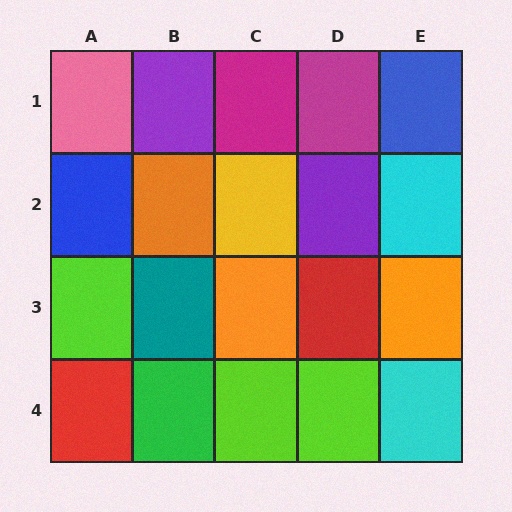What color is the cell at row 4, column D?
Lime.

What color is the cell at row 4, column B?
Green.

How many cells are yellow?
1 cell is yellow.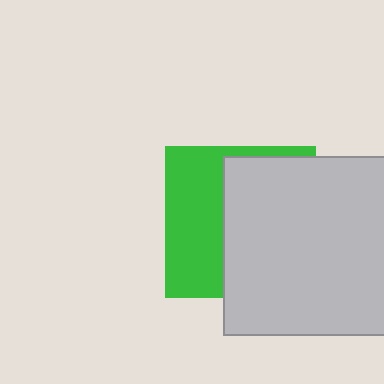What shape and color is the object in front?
The object in front is a light gray square.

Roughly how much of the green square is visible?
A small part of it is visible (roughly 43%).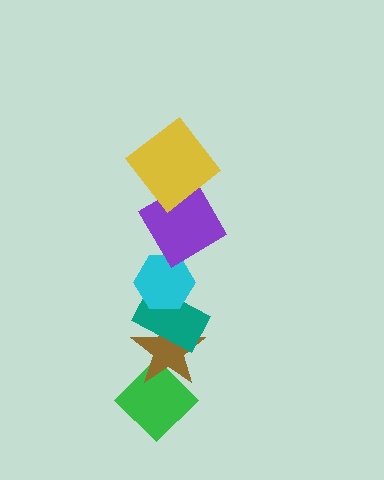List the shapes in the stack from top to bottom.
From top to bottom: the yellow diamond, the purple diamond, the cyan hexagon, the teal rectangle, the brown star, the green diamond.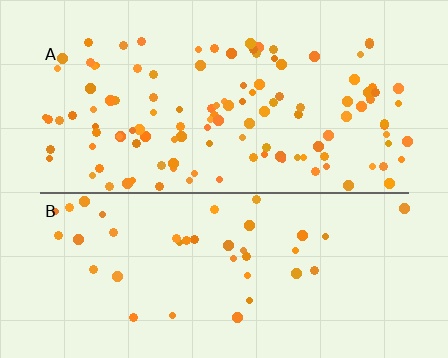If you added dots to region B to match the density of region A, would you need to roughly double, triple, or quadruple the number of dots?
Approximately triple.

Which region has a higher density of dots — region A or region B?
A (the top).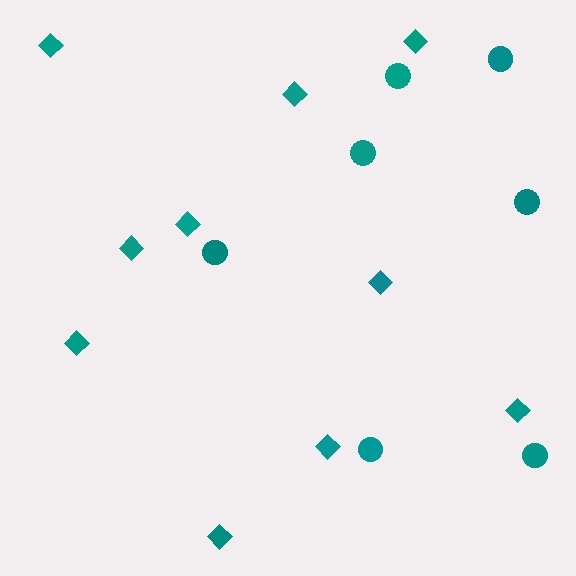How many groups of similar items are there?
There are 2 groups: one group of diamonds (10) and one group of circles (7).